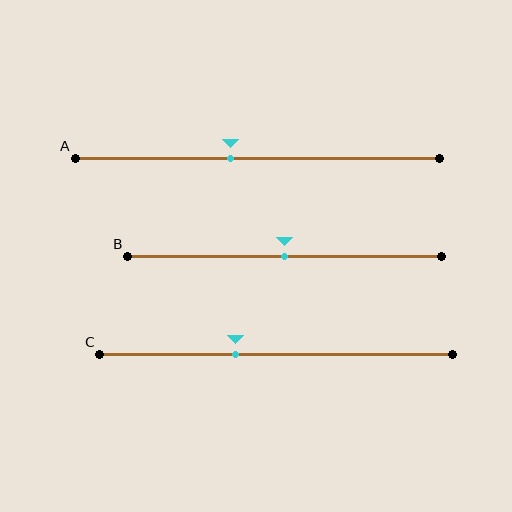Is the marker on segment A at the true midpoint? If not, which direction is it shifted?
No, the marker on segment A is shifted to the left by about 8% of the segment length.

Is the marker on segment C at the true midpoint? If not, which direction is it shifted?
No, the marker on segment C is shifted to the left by about 11% of the segment length.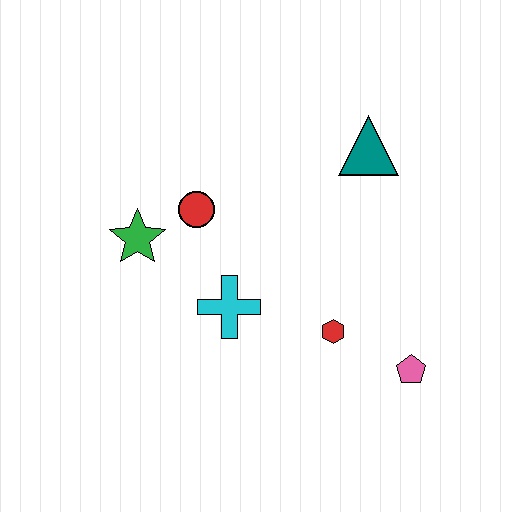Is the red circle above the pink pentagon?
Yes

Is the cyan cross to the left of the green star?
No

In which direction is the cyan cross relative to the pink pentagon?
The cyan cross is to the left of the pink pentagon.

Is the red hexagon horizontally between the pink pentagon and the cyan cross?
Yes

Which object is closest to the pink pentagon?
The red hexagon is closest to the pink pentagon.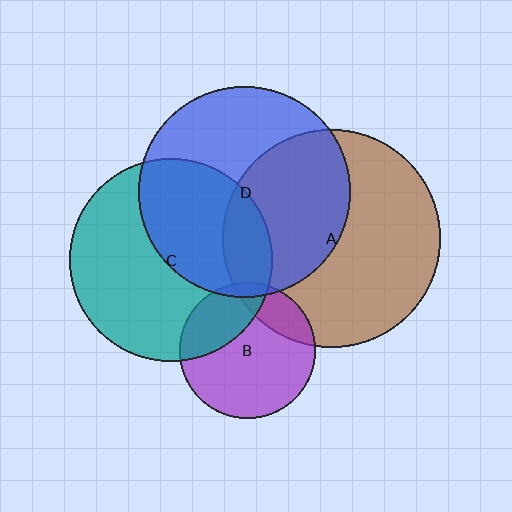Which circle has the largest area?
Circle A (brown).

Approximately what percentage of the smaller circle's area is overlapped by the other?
Approximately 20%.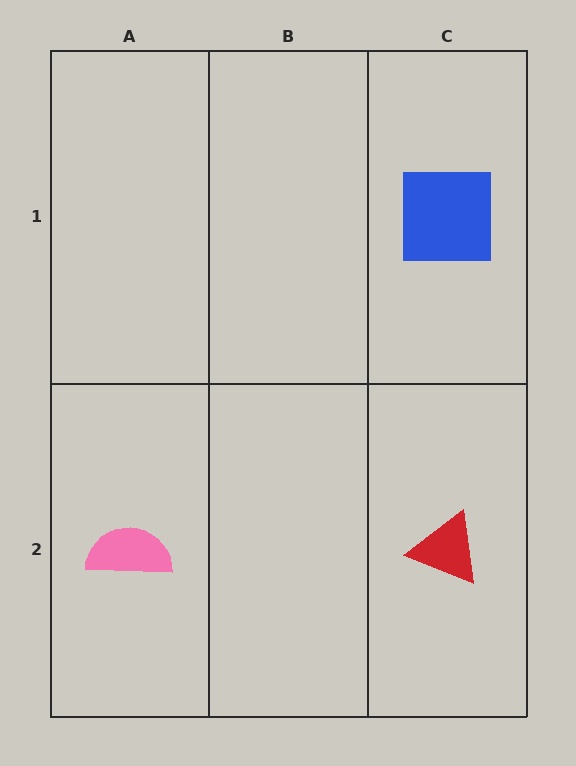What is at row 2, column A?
A pink semicircle.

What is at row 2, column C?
A red triangle.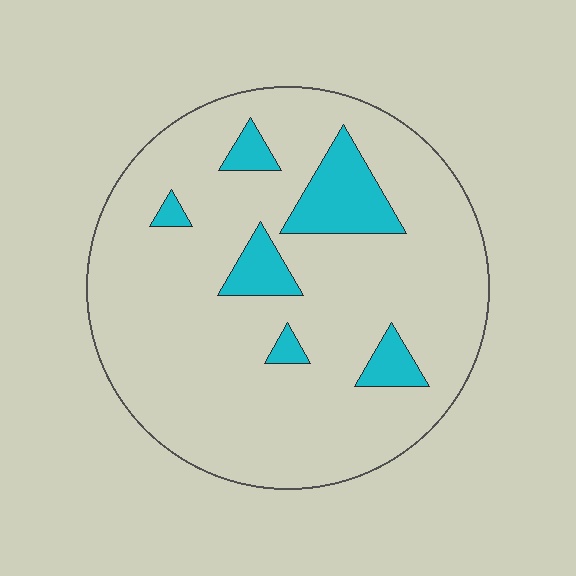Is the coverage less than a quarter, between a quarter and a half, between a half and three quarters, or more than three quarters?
Less than a quarter.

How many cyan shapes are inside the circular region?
6.